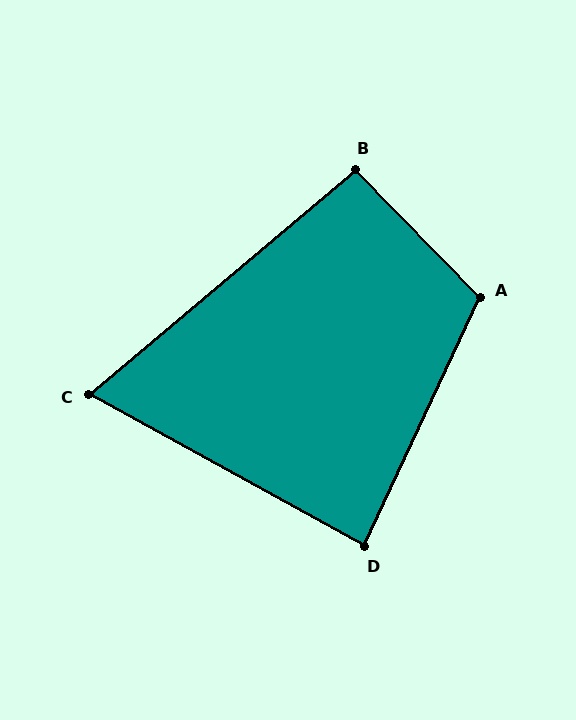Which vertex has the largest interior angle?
A, at approximately 111 degrees.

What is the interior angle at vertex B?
Approximately 94 degrees (approximately right).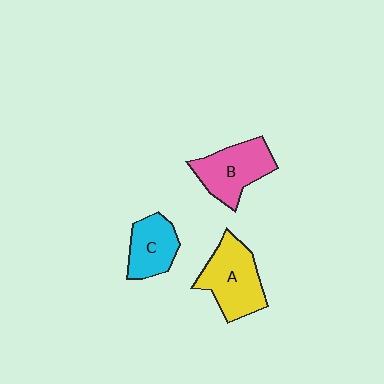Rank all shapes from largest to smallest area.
From largest to smallest: A (yellow), B (pink), C (cyan).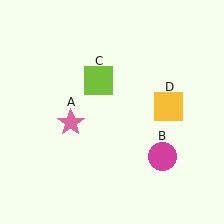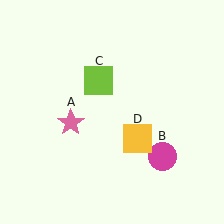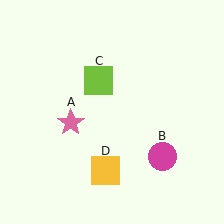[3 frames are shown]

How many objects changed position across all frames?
1 object changed position: yellow square (object D).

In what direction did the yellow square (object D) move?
The yellow square (object D) moved down and to the left.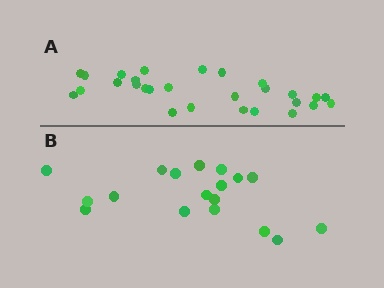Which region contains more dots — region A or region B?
Region A (the top region) has more dots.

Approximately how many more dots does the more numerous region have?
Region A has roughly 10 or so more dots than region B.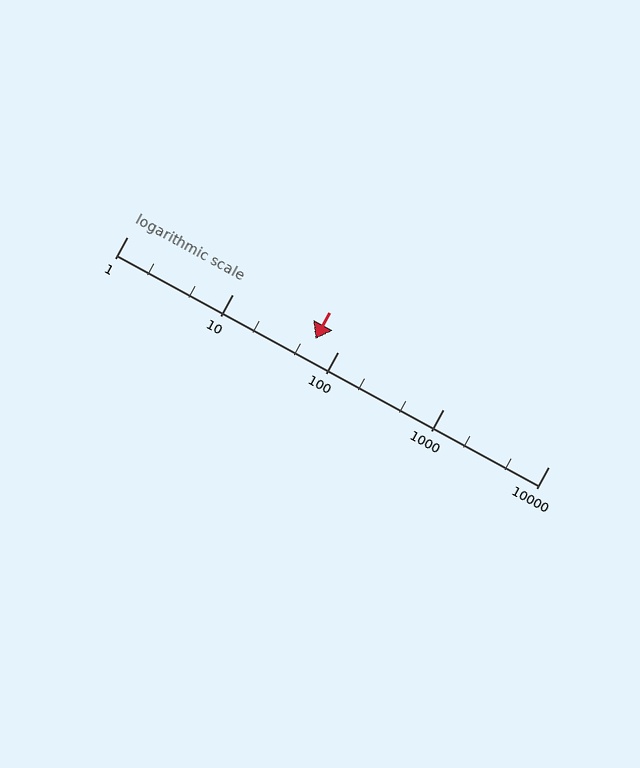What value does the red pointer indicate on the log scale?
The pointer indicates approximately 61.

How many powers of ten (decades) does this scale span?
The scale spans 4 decades, from 1 to 10000.